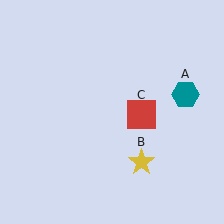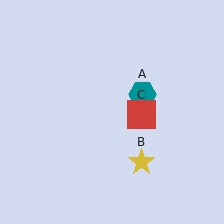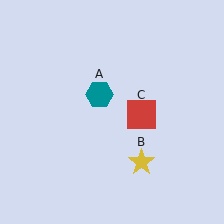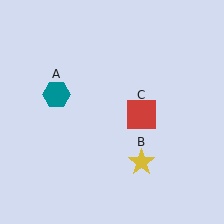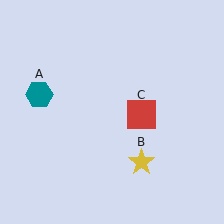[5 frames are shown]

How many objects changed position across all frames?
1 object changed position: teal hexagon (object A).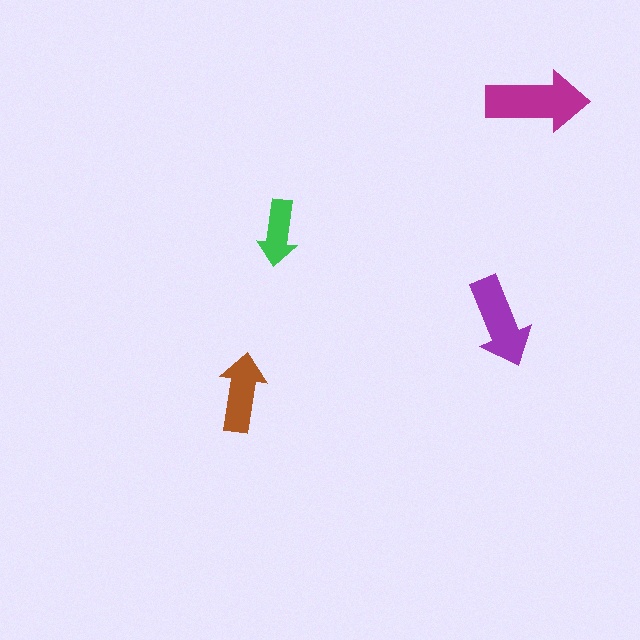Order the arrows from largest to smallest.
the magenta one, the purple one, the brown one, the green one.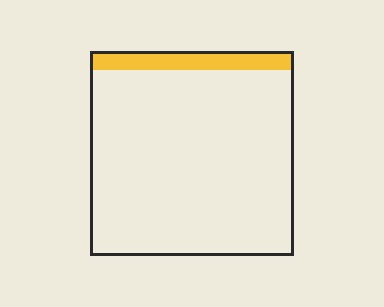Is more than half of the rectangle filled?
No.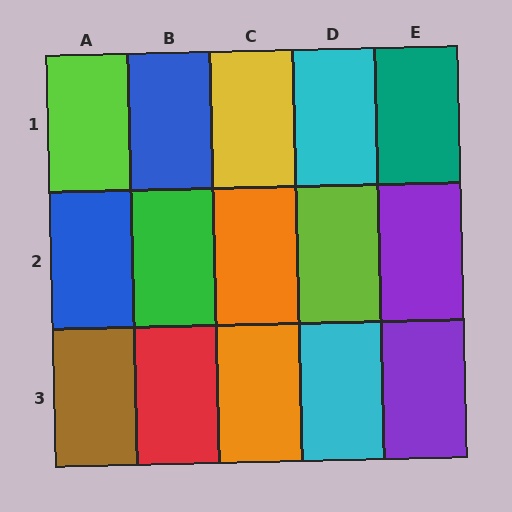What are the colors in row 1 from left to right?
Lime, blue, yellow, cyan, teal.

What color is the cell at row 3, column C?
Orange.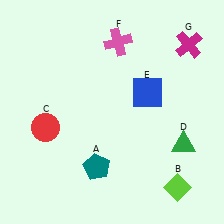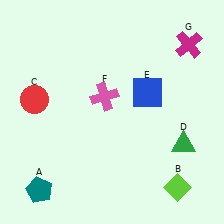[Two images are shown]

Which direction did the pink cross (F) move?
The pink cross (F) moved down.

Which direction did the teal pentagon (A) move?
The teal pentagon (A) moved left.